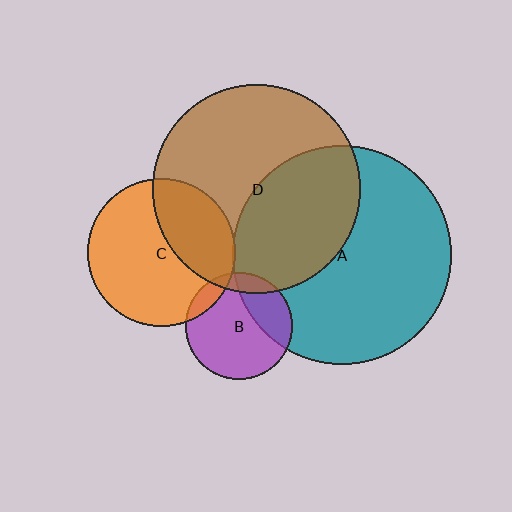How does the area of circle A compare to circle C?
Approximately 2.2 times.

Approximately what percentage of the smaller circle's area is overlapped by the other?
Approximately 10%.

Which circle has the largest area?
Circle A (teal).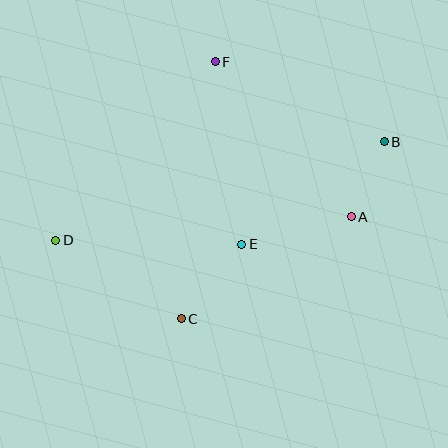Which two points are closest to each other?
Points A and B are closest to each other.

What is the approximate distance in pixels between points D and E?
The distance between D and E is approximately 186 pixels.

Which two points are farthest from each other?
Points B and D are farthest from each other.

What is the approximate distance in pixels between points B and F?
The distance between B and F is approximately 187 pixels.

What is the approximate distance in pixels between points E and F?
The distance between E and F is approximately 184 pixels.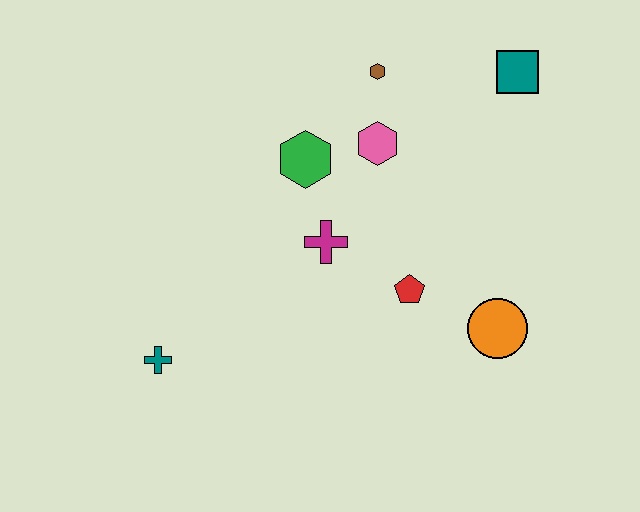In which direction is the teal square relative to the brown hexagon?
The teal square is to the right of the brown hexagon.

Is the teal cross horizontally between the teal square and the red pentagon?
No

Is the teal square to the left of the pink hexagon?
No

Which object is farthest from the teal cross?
The teal square is farthest from the teal cross.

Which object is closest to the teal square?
The brown hexagon is closest to the teal square.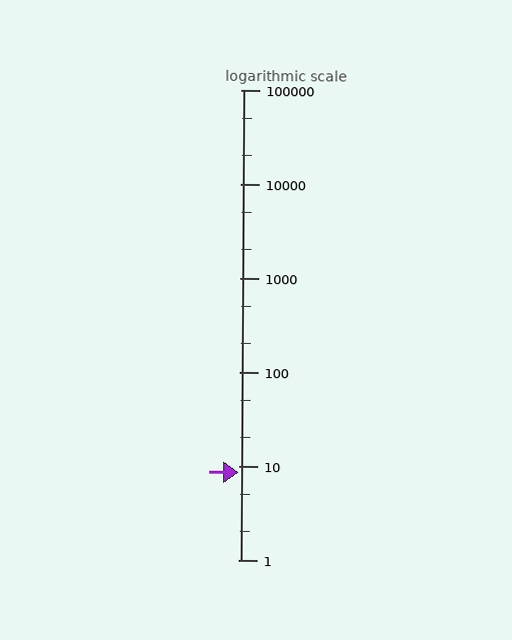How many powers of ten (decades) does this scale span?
The scale spans 5 decades, from 1 to 100000.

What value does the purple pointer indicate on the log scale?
The pointer indicates approximately 8.6.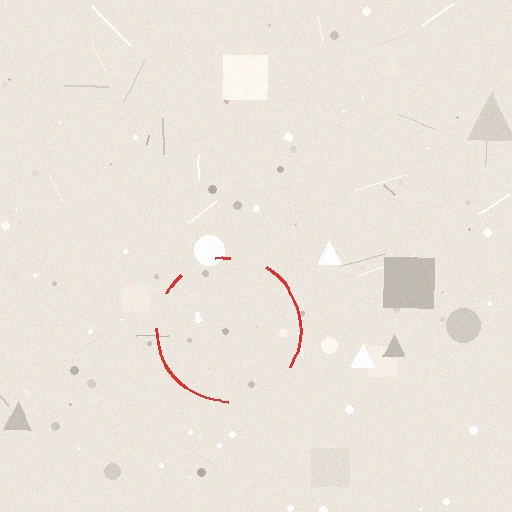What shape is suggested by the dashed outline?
The dashed outline suggests a circle.